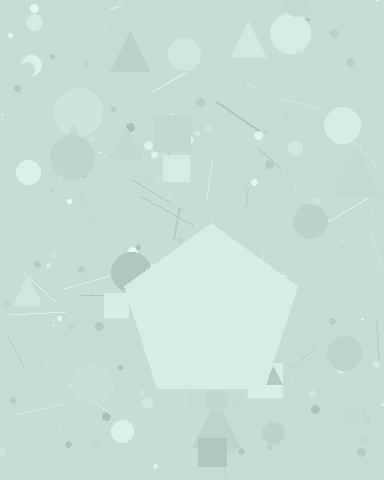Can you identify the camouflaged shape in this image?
The camouflaged shape is a pentagon.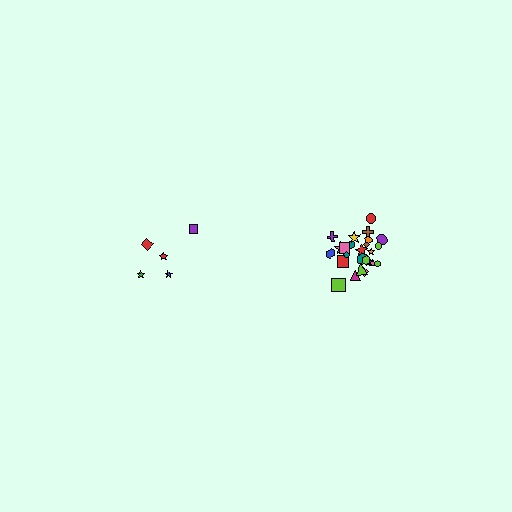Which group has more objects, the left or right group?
The right group.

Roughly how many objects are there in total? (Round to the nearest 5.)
Roughly 30 objects in total.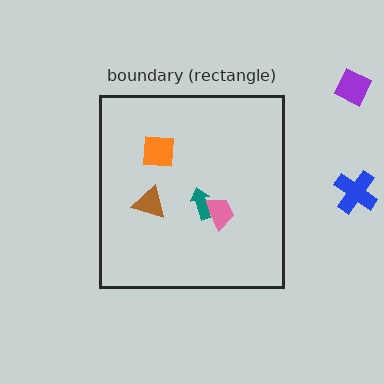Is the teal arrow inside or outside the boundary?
Inside.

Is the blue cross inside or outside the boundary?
Outside.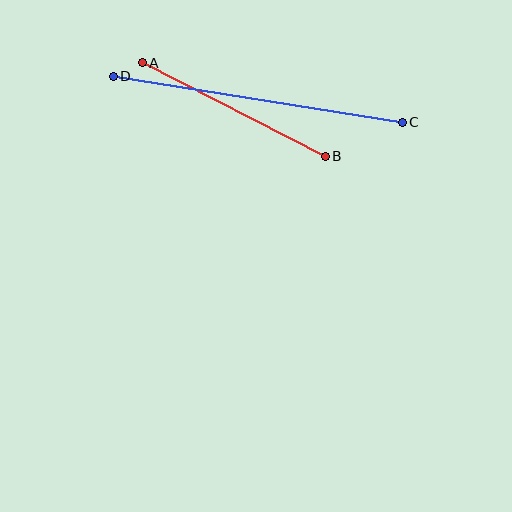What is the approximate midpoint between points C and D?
The midpoint is at approximately (258, 99) pixels.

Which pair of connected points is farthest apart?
Points C and D are farthest apart.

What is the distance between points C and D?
The distance is approximately 293 pixels.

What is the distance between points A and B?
The distance is approximately 205 pixels.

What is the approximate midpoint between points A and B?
The midpoint is at approximately (234, 110) pixels.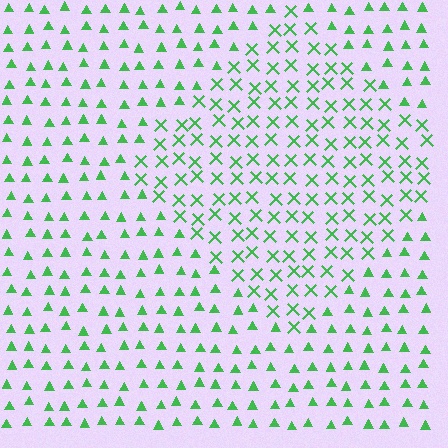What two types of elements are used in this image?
The image uses X marks inside the diamond region and triangles outside it.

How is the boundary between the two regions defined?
The boundary is defined by a change in element shape: X marks inside vs. triangles outside. All elements share the same color and spacing.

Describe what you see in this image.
The image is filled with small green elements arranged in a uniform grid. A diamond-shaped region contains X marks, while the surrounding area contains triangles. The boundary is defined purely by the change in element shape.